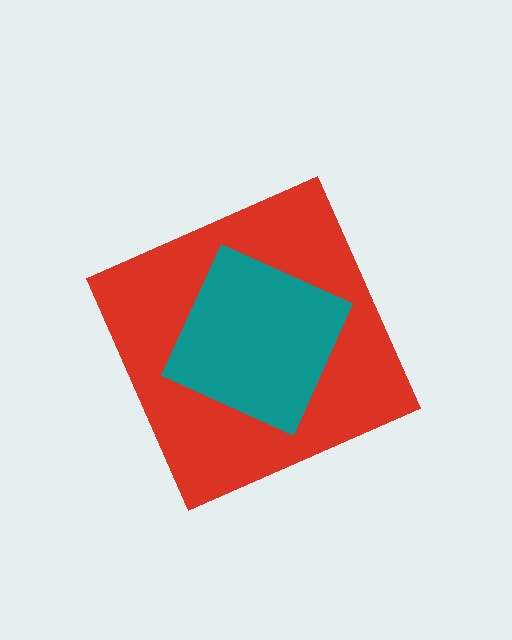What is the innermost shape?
The teal square.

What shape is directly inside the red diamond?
The teal square.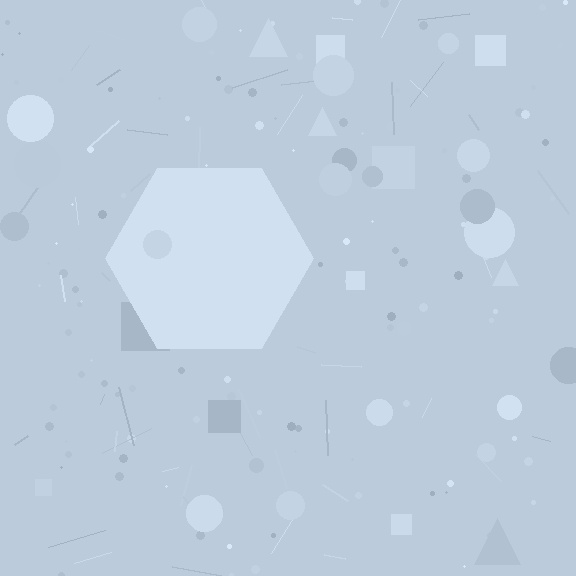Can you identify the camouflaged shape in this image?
The camouflaged shape is a hexagon.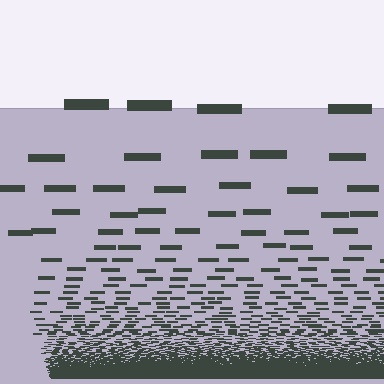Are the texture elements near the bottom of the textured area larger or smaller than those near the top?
Smaller. The gradient is inverted — elements near the bottom are smaller and denser.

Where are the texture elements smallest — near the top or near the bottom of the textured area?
Near the bottom.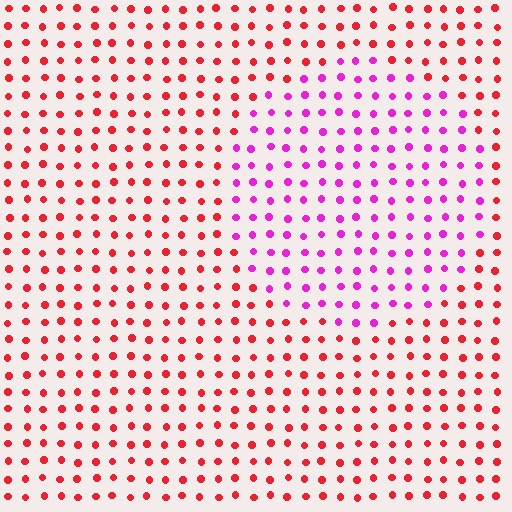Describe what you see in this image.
The image is filled with small red elements in a uniform arrangement. A circle-shaped region is visible where the elements are tinted to a slightly different hue, forming a subtle color boundary.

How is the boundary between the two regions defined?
The boundary is defined purely by a slight shift in hue (about 49 degrees). Spacing, size, and orientation are identical on both sides.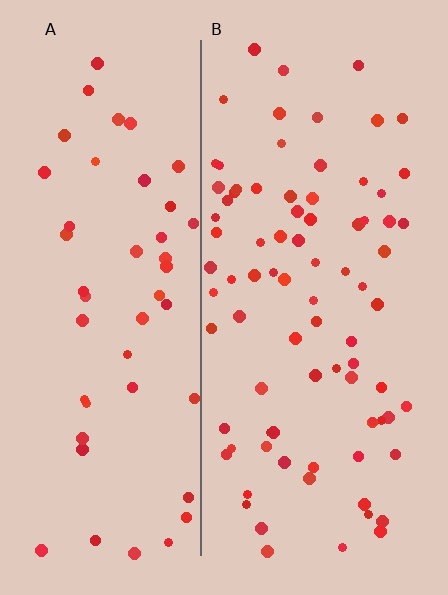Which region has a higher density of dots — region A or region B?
B (the right).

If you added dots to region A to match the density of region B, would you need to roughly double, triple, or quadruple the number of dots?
Approximately double.